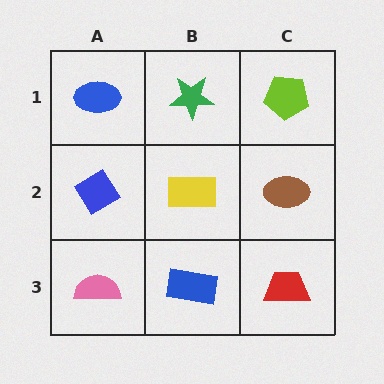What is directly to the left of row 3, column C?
A blue rectangle.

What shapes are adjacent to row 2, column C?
A lime pentagon (row 1, column C), a red trapezoid (row 3, column C), a yellow rectangle (row 2, column B).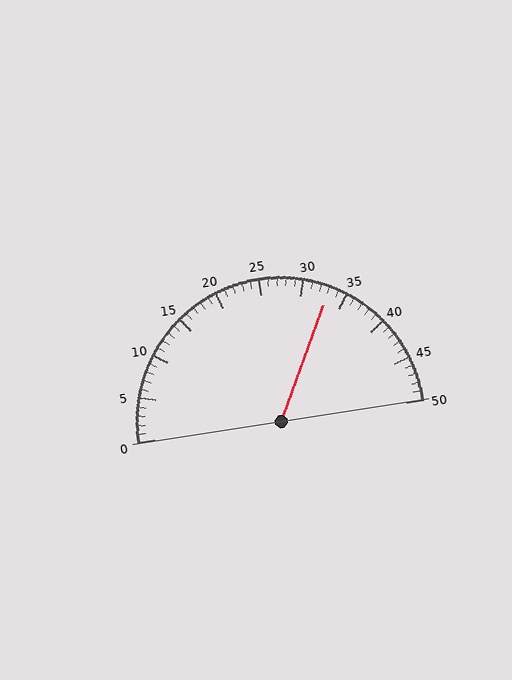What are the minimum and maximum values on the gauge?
The gauge ranges from 0 to 50.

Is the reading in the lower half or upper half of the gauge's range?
The reading is in the upper half of the range (0 to 50).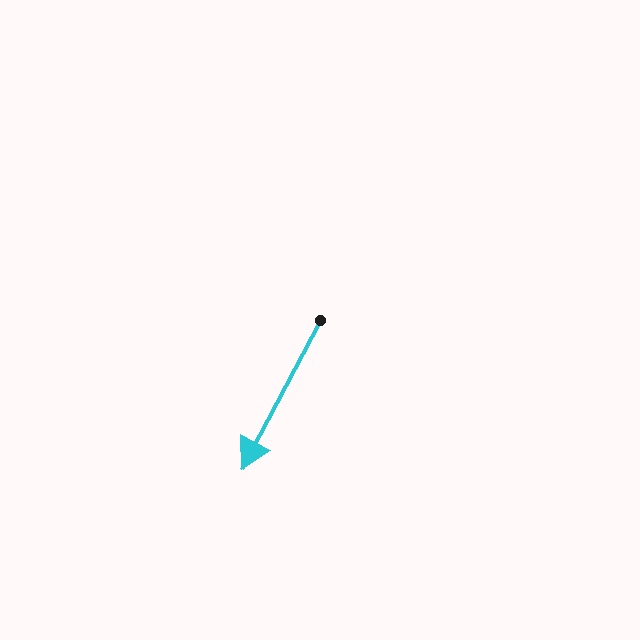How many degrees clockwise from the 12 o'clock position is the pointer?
Approximately 208 degrees.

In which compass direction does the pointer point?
Southwest.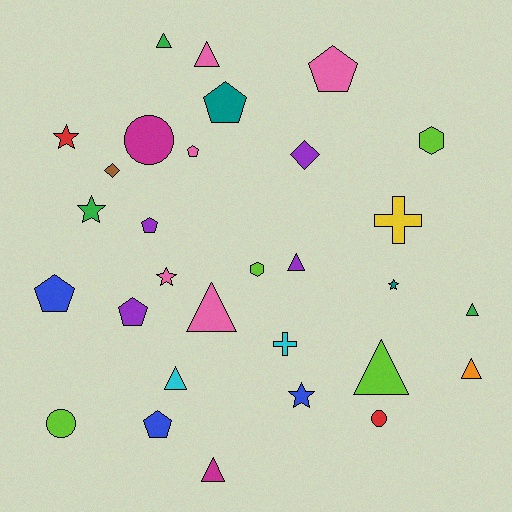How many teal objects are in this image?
There are 2 teal objects.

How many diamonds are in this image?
There are 2 diamonds.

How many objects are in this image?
There are 30 objects.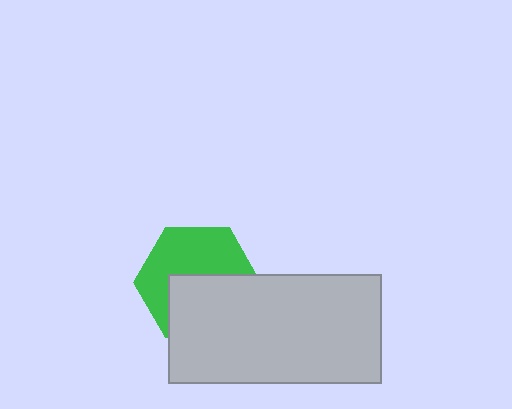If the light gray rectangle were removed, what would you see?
You would see the complete green hexagon.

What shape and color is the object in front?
The object in front is a light gray rectangle.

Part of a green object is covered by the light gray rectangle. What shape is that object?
It is a hexagon.